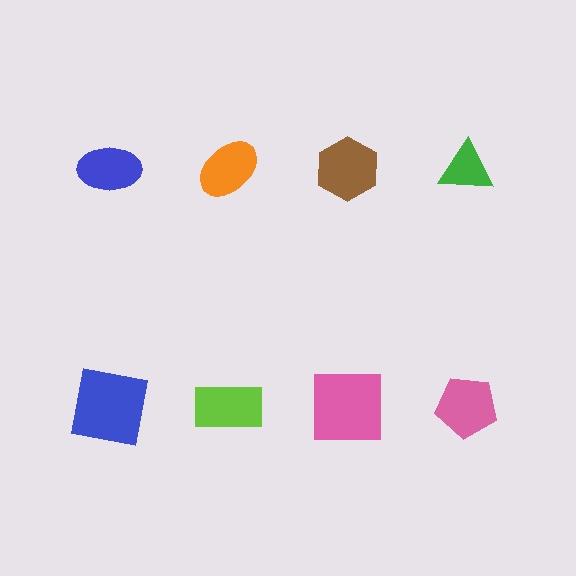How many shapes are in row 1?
4 shapes.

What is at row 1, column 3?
A brown hexagon.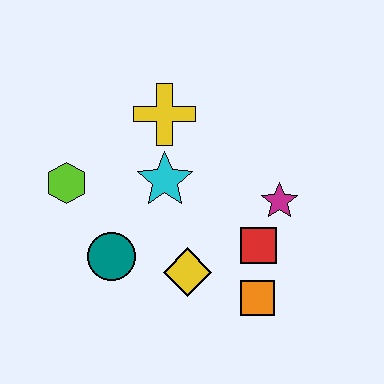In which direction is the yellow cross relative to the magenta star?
The yellow cross is to the left of the magenta star.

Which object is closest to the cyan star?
The yellow cross is closest to the cyan star.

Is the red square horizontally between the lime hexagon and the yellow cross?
No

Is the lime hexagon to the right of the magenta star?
No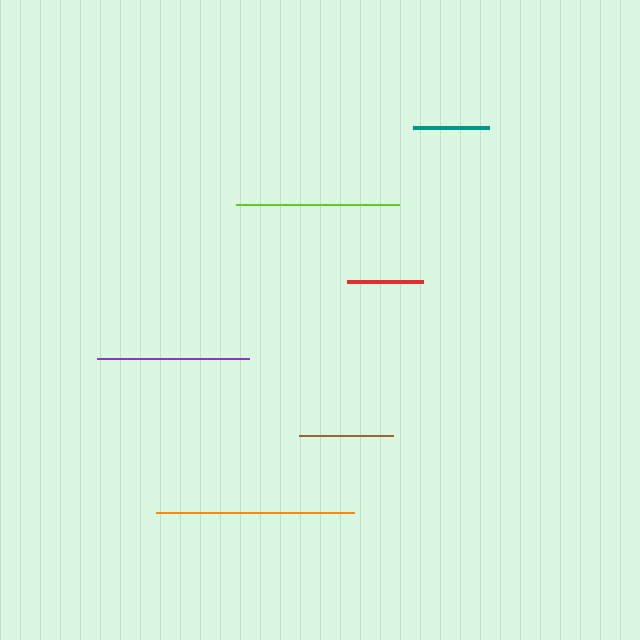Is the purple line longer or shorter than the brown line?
The purple line is longer than the brown line.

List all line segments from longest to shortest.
From longest to shortest: orange, lime, purple, brown, red, teal.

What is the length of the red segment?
The red segment is approximately 76 pixels long.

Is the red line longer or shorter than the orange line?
The orange line is longer than the red line.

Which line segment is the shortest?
The teal line is the shortest at approximately 76 pixels.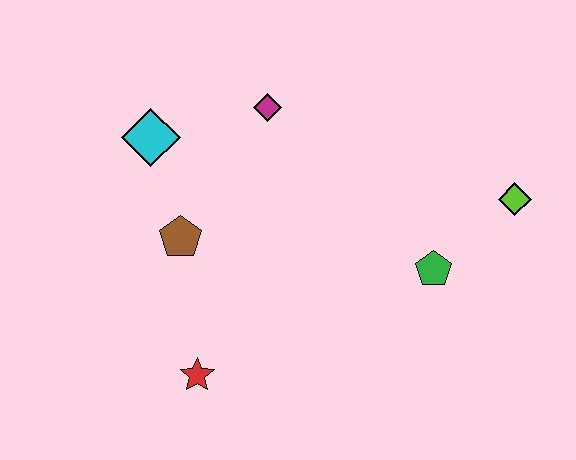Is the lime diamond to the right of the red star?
Yes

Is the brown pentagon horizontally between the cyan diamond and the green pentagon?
Yes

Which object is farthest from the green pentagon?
The cyan diamond is farthest from the green pentagon.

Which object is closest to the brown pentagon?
The cyan diamond is closest to the brown pentagon.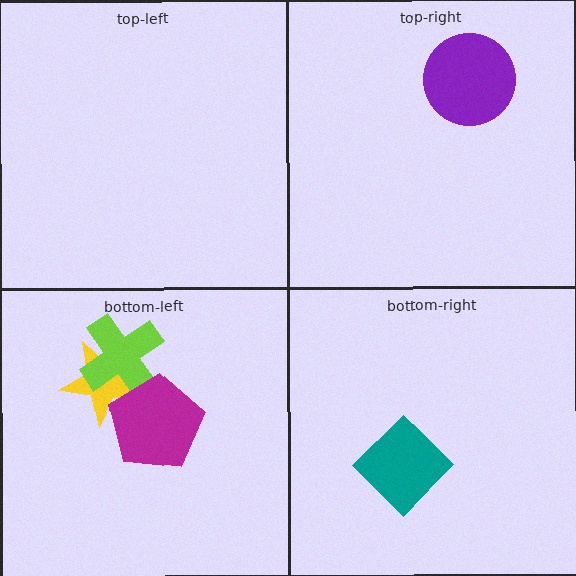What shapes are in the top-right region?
The purple circle.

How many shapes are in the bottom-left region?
3.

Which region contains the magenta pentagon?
The bottom-left region.